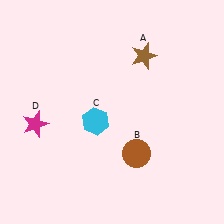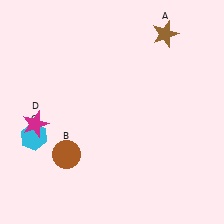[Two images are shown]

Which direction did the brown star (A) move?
The brown star (A) moved up.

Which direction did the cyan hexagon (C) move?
The cyan hexagon (C) moved left.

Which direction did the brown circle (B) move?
The brown circle (B) moved left.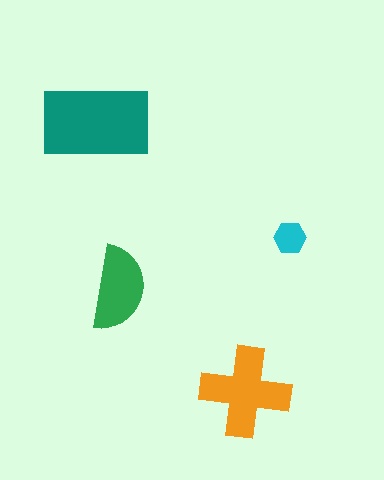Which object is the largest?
The teal rectangle.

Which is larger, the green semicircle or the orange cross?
The orange cross.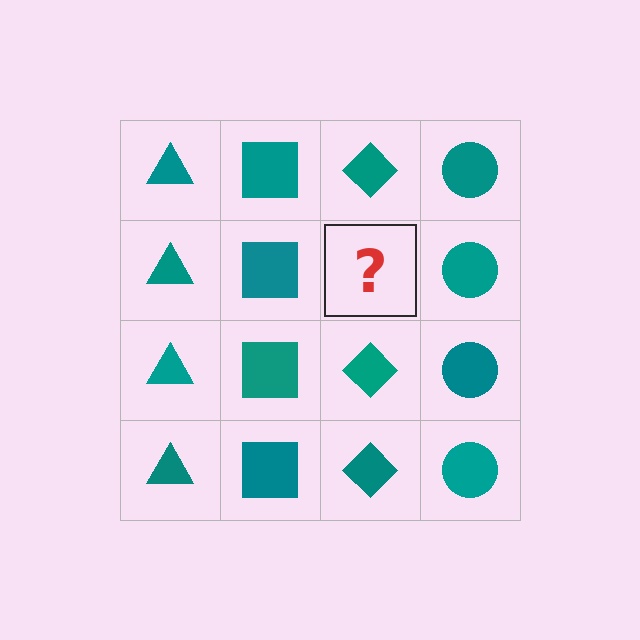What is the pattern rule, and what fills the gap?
The rule is that each column has a consistent shape. The gap should be filled with a teal diamond.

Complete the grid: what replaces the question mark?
The question mark should be replaced with a teal diamond.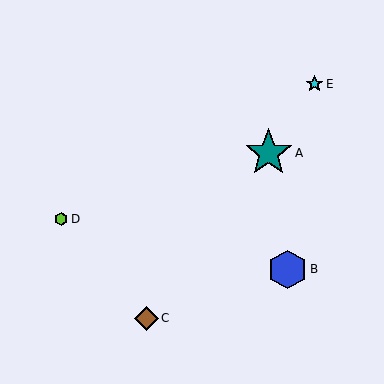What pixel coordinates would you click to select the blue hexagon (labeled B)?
Click at (287, 269) to select the blue hexagon B.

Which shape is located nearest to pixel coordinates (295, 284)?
The blue hexagon (labeled B) at (287, 269) is nearest to that location.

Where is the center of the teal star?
The center of the teal star is at (269, 153).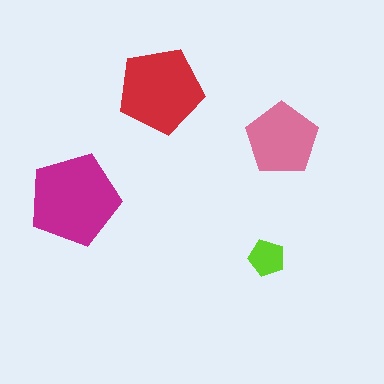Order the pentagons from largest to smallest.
the magenta one, the red one, the pink one, the lime one.